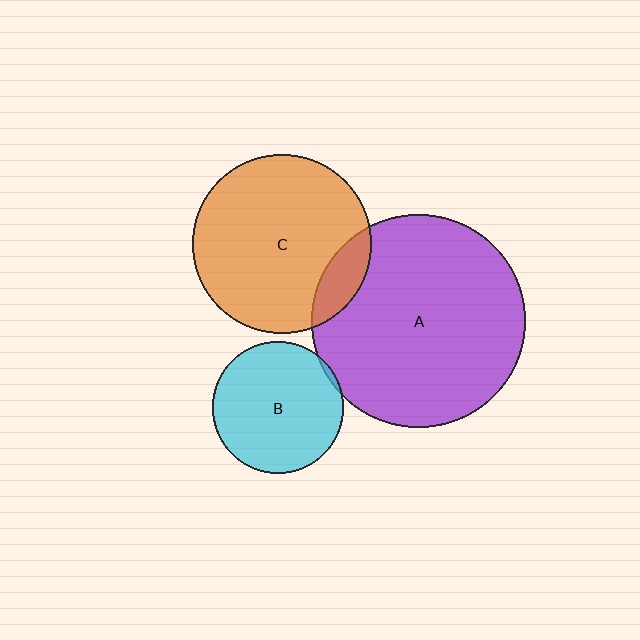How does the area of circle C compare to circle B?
Approximately 1.8 times.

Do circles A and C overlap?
Yes.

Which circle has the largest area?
Circle A (purple).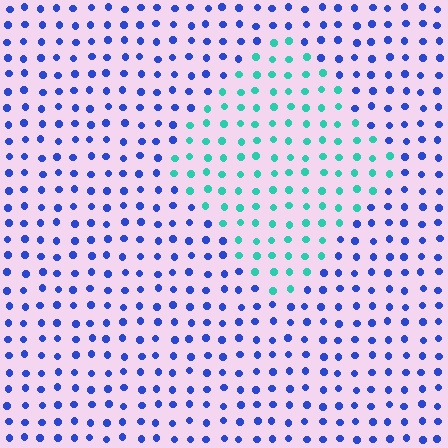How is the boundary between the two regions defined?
The boundary is defined purely by a slight shift in hue (about 62 degrees). Spacing, size, and orientation are identical on both sides.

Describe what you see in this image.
The image is filled with small blue elements in a uniform arrangement. A diamond-shaped region is visible where the elements are tinted to a slightly different hue, forming a subtle color boundary.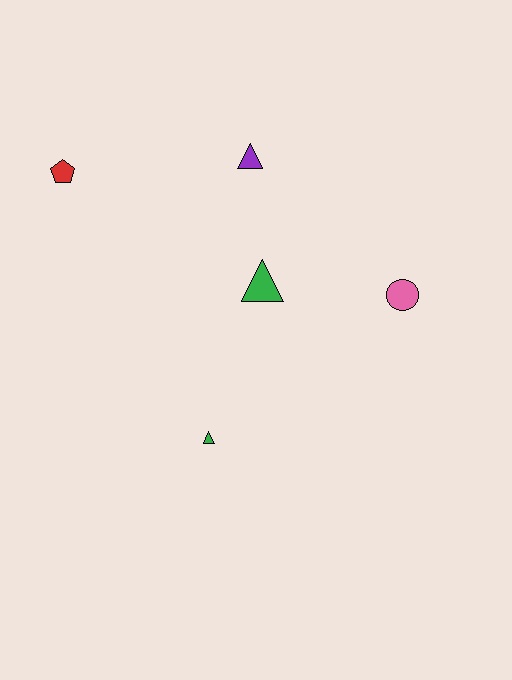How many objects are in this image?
There are 5 objects.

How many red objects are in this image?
There is 1 red object.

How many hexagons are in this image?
There are no hexagons.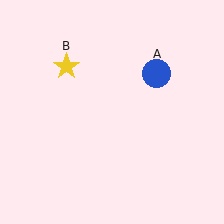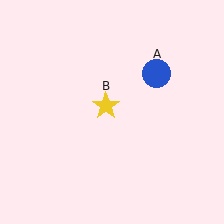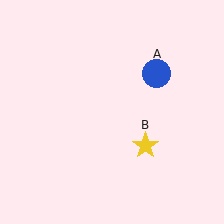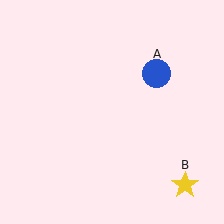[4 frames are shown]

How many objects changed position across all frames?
1 object changed position: yellow star (object B).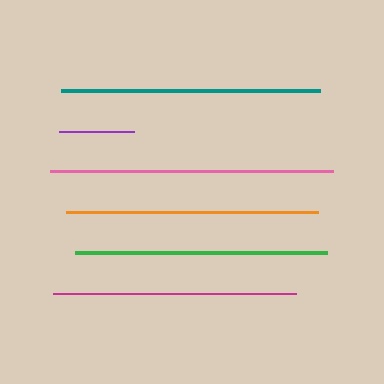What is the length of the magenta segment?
The magenta segment is approximately 243 pixels long.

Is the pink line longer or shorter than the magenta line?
The pink line is longer than the magenta line.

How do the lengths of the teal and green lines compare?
The teal and green lines are approximately the same length.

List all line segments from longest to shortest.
From longest to shortest: pink, teal, orange, green, magenta, purple.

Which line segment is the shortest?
The purple line is the shortest at approximately 74 pixels.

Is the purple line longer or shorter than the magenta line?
The magenta line is longer than the purple line.